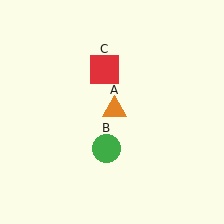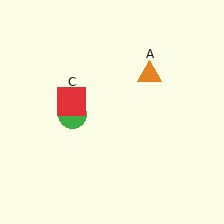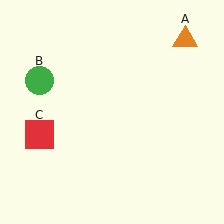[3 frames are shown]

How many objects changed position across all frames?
3 objects changed position: orange triangle (object A), green circle (object B), red square (object C).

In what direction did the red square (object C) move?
The red square (object C) moved down and to the left.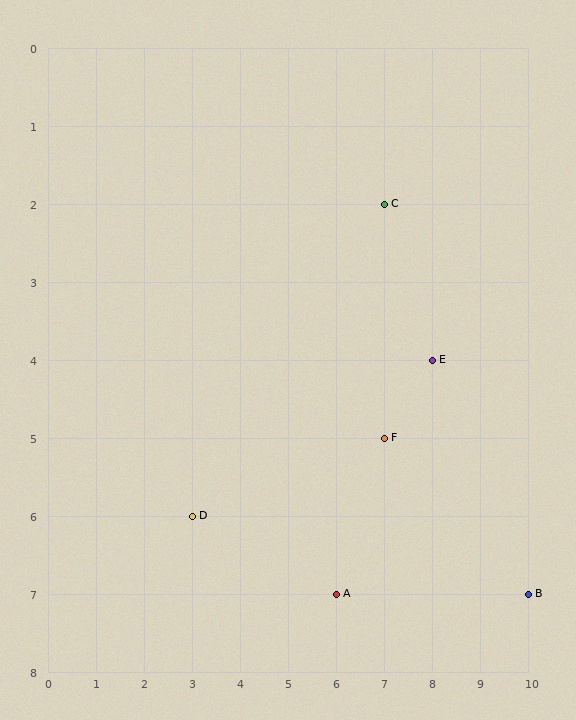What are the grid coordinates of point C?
Point C is at grid coordinates (7, 2).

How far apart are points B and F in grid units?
Points B and F are 3 columns and 2 rows apart (about 3.6 grid units diagonally).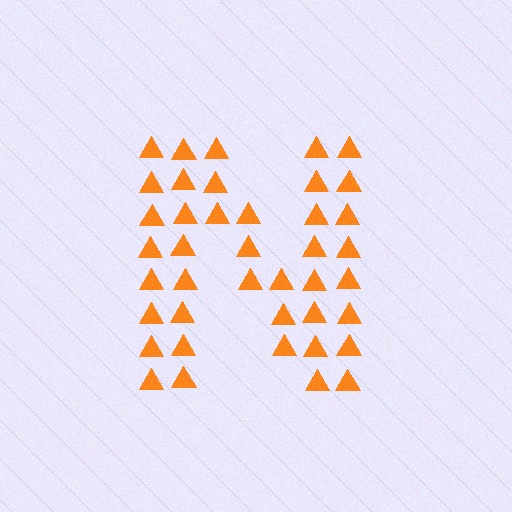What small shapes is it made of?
It is made of small triangles.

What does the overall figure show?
The overall figure shows the letter N.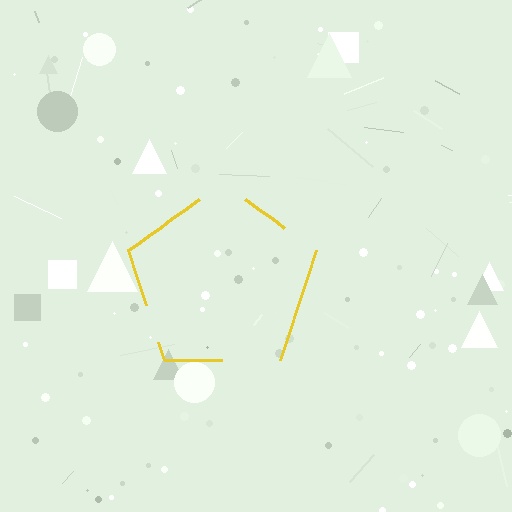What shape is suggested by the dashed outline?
The dashed outline suggests a pentagon.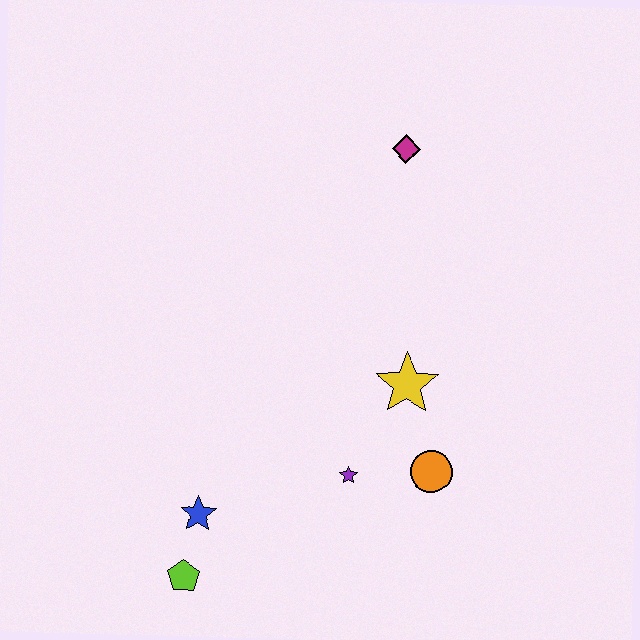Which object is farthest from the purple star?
The magenta diamond is farthest from the purple star.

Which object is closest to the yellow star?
The orange circle is closest to the yellow star.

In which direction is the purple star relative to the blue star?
The purple star is to the right of the blue star.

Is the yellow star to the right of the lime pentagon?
Yes